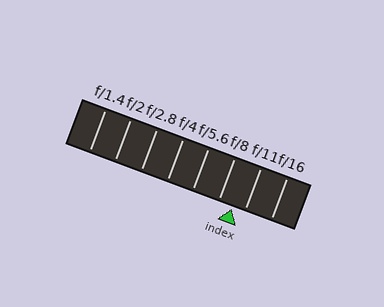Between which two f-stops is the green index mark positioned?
The index mark is between f/8 and f/11.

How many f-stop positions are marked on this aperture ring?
There are 8 f-stop positions marked.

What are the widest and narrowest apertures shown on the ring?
The widest aperture shown is f/1.4 and the narrowest is f/16.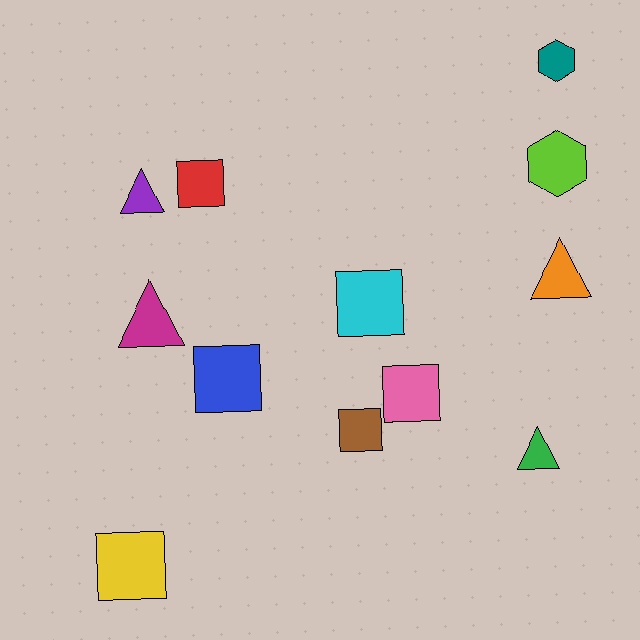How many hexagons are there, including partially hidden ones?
There are 2 hexagons.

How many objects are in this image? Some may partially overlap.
There are 12 objects.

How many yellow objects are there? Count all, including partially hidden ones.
There is 1 yellow object.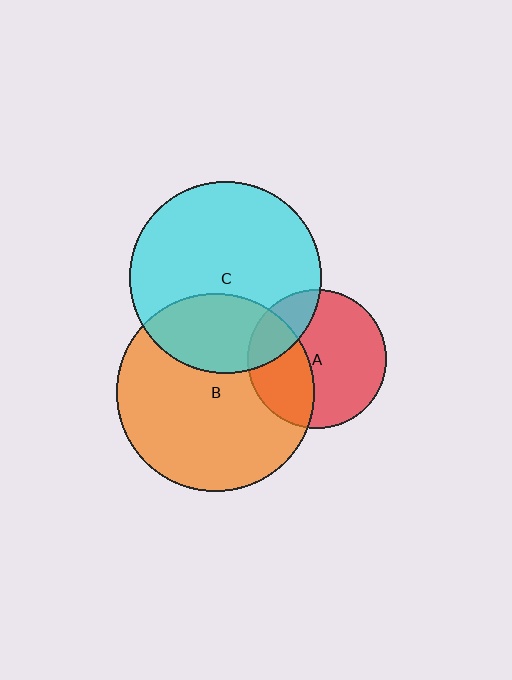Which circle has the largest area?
Circle B (orange).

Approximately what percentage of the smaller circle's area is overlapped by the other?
Approximately 35%.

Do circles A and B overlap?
Yes.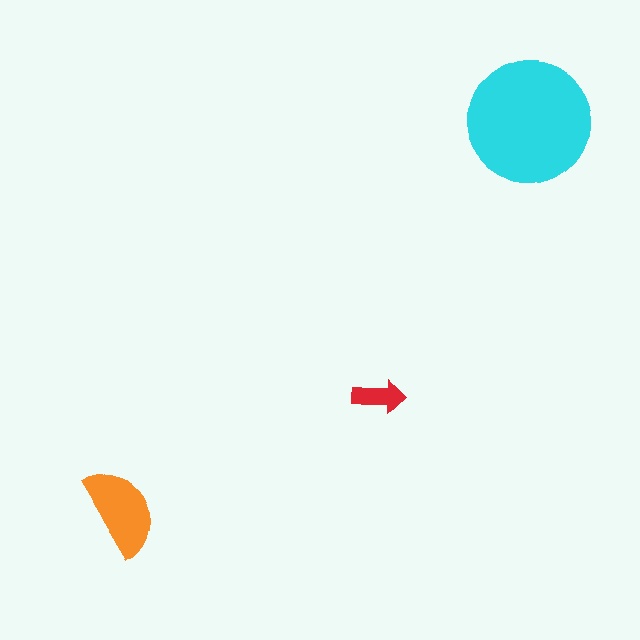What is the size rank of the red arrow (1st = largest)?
3rd.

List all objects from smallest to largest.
The red arrow, the orange semicircle, the cyan circle.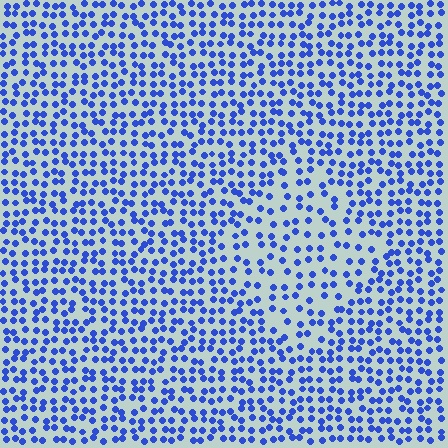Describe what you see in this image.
The image contains small blue elements arranged at two different densities. A diamond-shaped region is visible where the elements are less densely packed than the surrounding area.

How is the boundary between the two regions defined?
The boundary is defined by a change in element density (approximately 1.6x ratio). All elements are the same color, size, and shape.